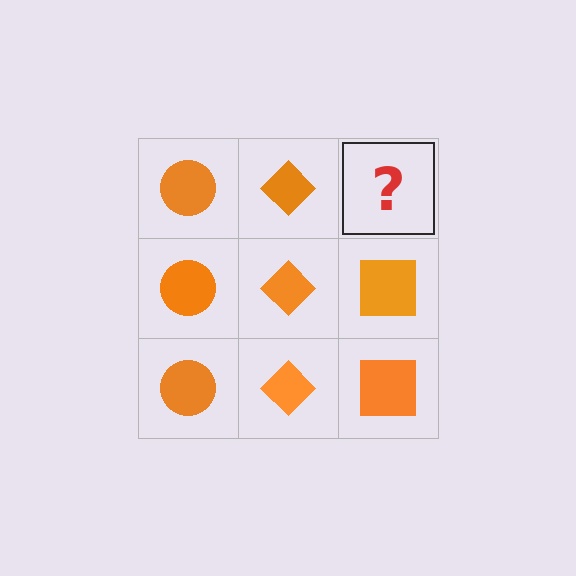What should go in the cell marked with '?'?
The missing cell should contain an orange square.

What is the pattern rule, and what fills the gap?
The rule is that each column has a consistent shape. The gap should be filled with an orange square.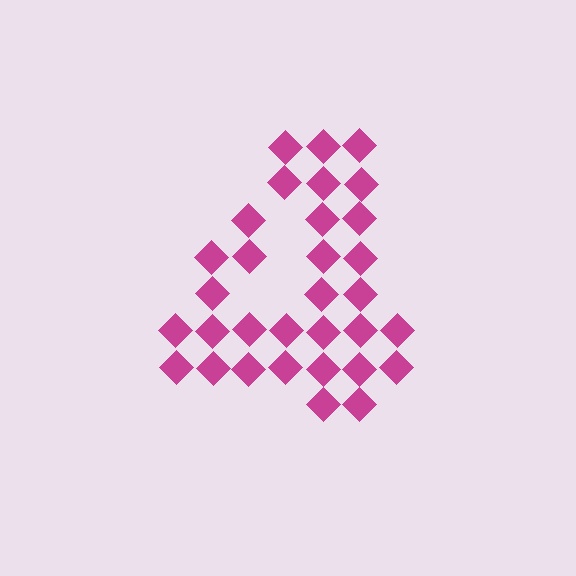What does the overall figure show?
The overall figure shows the digit 4.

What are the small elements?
The small elements are diamonds.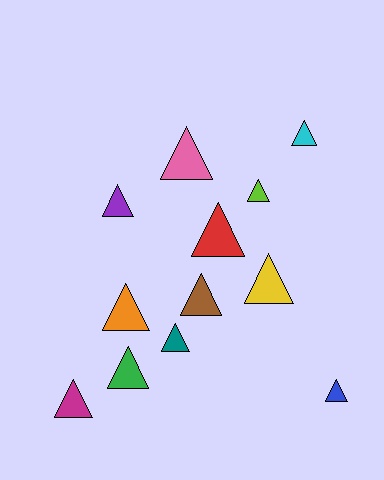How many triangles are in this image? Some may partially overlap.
There are 12 triangles.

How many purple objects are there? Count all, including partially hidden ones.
There is 1 purple object.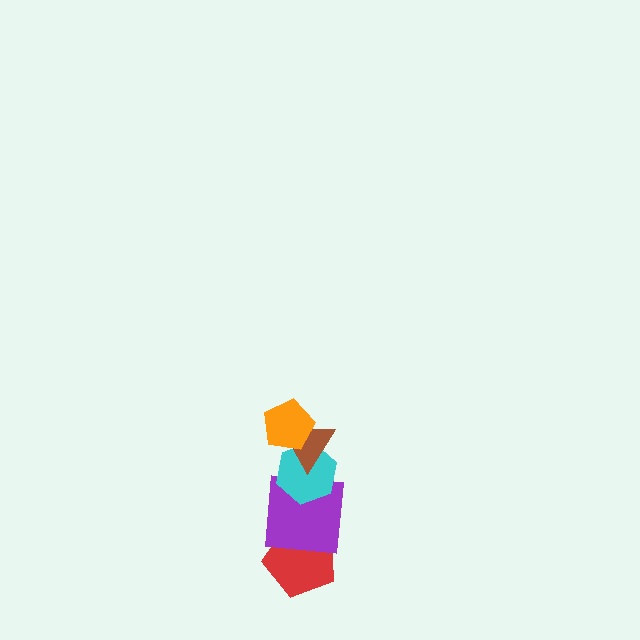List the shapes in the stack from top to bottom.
From top to bottom: the orange pentagon, the brown triangle, the cyan hexagon, the purple square, the red pentagon.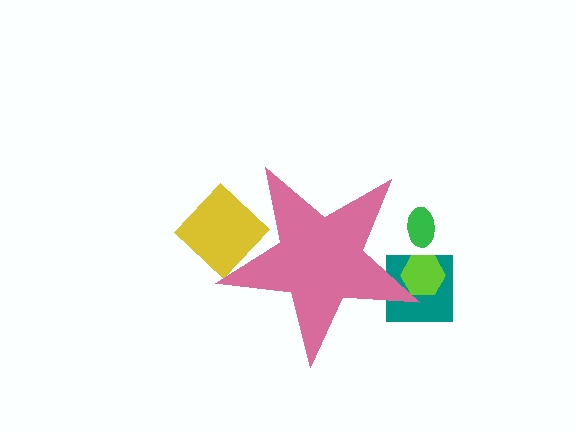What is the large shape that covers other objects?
A pink star.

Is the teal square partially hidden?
Yes, the teal square is partially hidden behind the pink star.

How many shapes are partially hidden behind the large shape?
4 shapes are partially hidden.